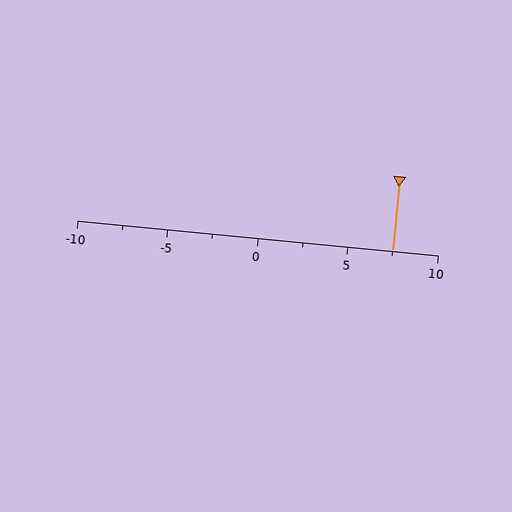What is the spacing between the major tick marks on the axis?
The major ticks are spaced 5 apart.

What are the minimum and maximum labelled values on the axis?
The axis runs from -10 to 10.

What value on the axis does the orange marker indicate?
The marker indicates approximately 7.5.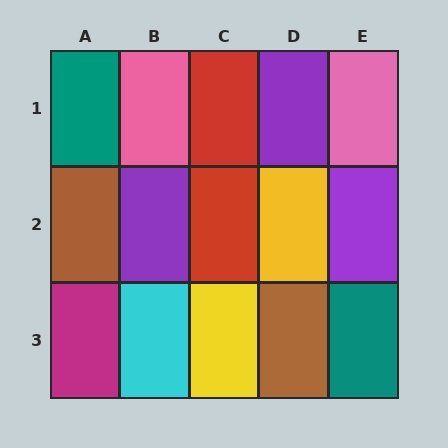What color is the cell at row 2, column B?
Purple.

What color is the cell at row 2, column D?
Yellow.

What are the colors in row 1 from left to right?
Teal, pink, red, purple, pink.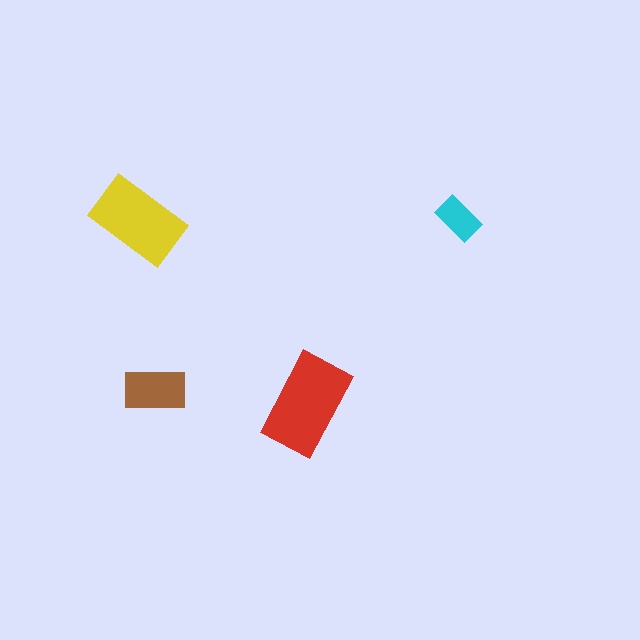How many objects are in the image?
There are 4 objects in the image.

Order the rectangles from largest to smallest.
the red one, the yellow one, the brown one, the cyan one.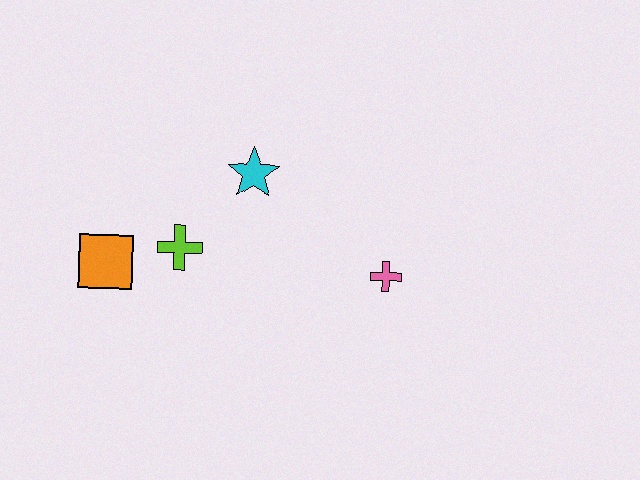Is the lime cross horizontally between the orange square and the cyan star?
Yes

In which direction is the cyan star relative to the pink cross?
The cyan star is to the left of the pink cross.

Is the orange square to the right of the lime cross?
No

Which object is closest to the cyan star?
The lime cross is closest to the cyan star.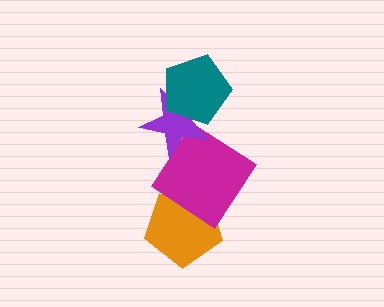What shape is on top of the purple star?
The teal pentagon is on top of the purple star.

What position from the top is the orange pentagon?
The orange pentagon is 4th from the top.